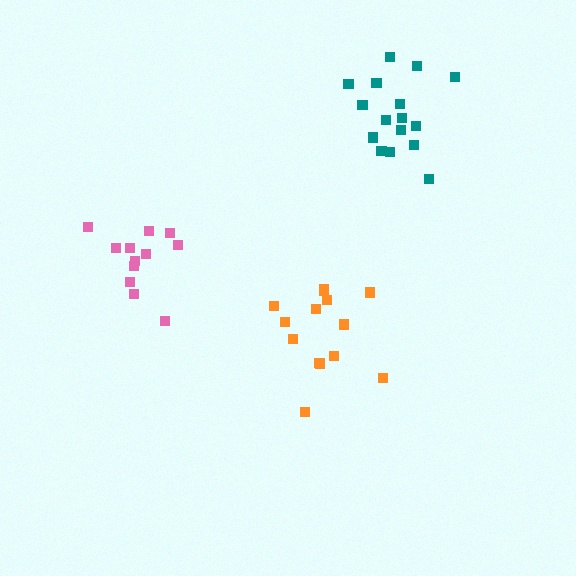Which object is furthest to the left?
The pink cluster is leftmost.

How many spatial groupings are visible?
There are 3 spatial groupings.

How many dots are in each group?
Group 1: 16 dots, Group 2: 14 dots, Group 3: 12 dots (42 total).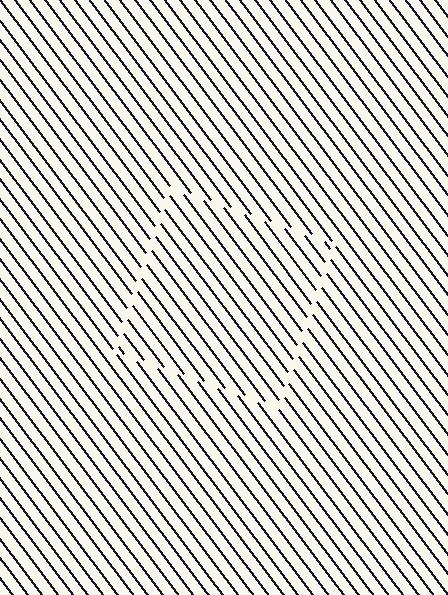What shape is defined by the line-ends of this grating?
An illusory square. The interior of the shape contains the same grating, shifted by half a period — the contour is defined by the phase discontinuity where line-ends from the inner and outer gratings abut.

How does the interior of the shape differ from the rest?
The interior of the shape contains the same grating, shifted by half a period — the contour is defined by the phase discontinuity where line-ends from the inner and outer gratings abut.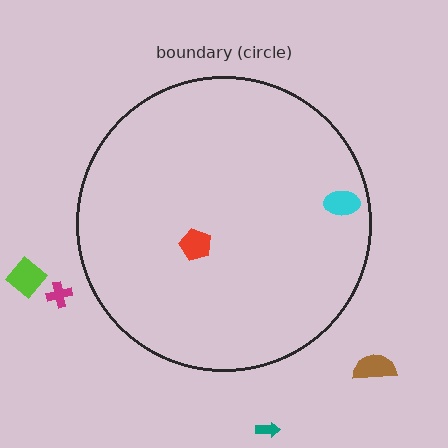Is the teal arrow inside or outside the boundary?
Outside.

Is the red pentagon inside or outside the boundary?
Inside.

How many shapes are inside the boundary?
2 inside, 4 outside.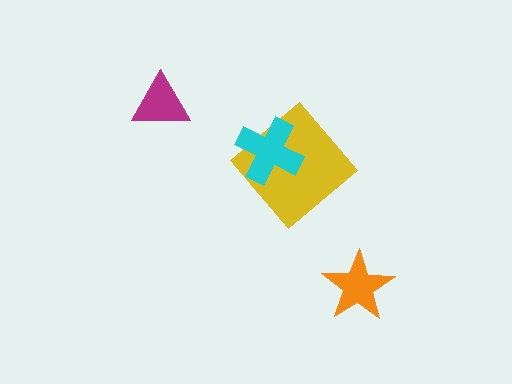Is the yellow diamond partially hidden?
Yes, it is partially covered by another shape.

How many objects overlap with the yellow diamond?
1 object overlaps with the yellow diamond.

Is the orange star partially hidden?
No, no other shape covers it.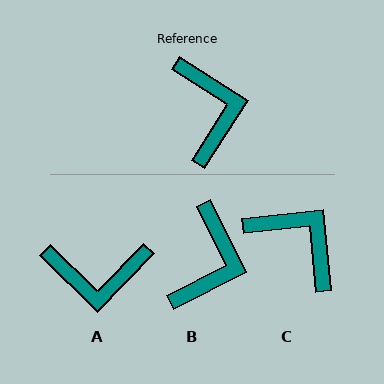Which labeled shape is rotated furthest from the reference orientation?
A, about 102 degrees away.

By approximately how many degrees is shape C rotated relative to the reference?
Approximately 38 degrees counter-clockwise.